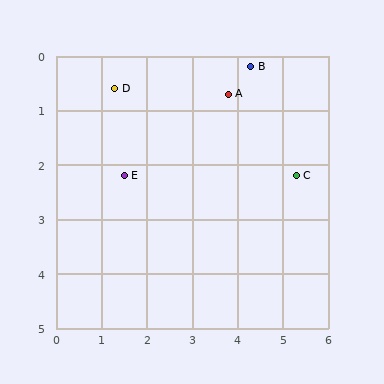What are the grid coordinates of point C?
Point C is at approximately (5.3, 2.2).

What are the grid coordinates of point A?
Point A is at approximately (3.8, 0.7).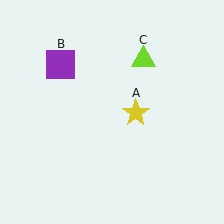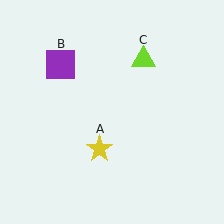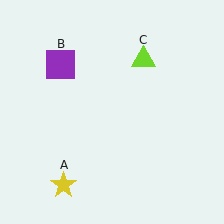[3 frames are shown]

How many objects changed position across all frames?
1 object changed position: yellow star (object A).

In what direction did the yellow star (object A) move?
The yellow star (object A) moved down and to the left.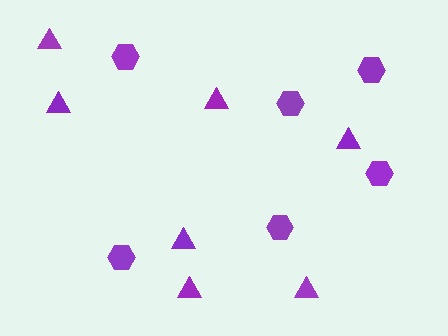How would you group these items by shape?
There are 2 groups: one group of triangles (7) and one group of hexagons (6).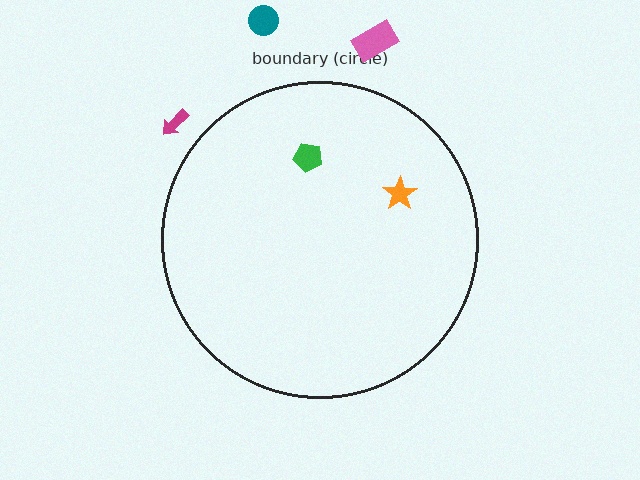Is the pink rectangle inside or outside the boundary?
Outside.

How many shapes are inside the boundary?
2 inside, 3 outside.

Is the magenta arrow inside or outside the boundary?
Outside.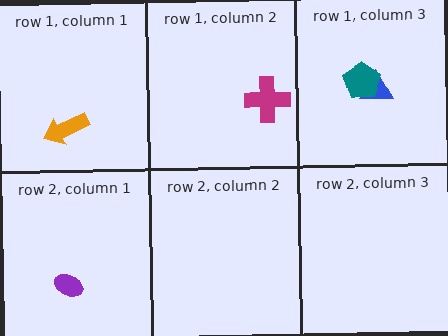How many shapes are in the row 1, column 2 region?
1.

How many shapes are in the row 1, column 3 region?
2.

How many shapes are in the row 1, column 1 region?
1.